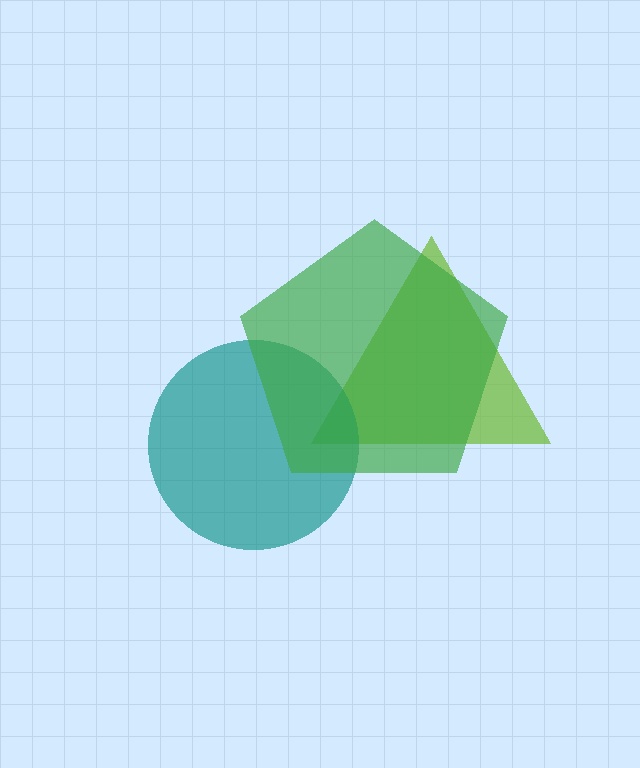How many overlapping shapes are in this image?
There are 3 overlapping shapes in the image.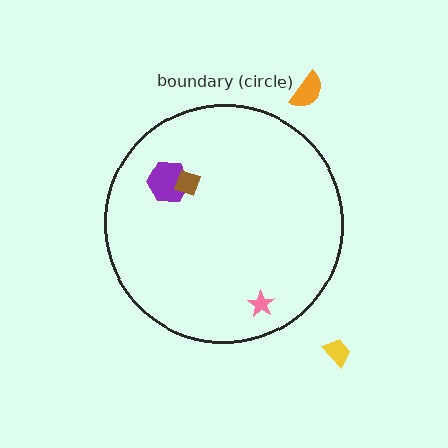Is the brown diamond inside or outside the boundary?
Inside.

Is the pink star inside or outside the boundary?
Inside.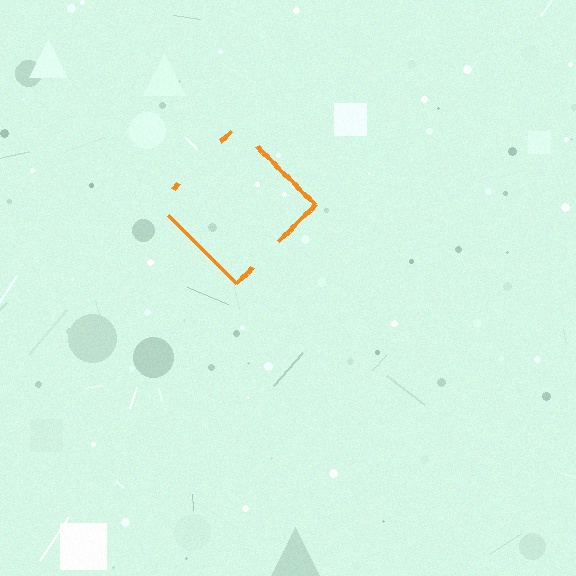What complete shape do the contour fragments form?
The contour fragments form a diamond.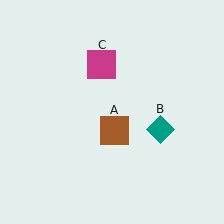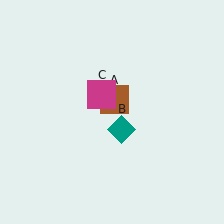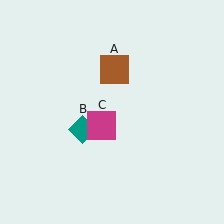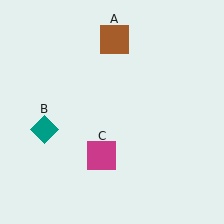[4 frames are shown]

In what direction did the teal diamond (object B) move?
The teal diamond (object B) moved left.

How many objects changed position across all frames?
3 objects changed position: brown square (object A), teal diamond (object B), magenta square (object C).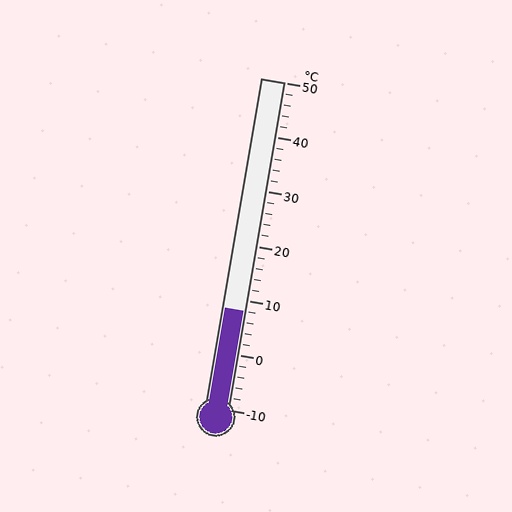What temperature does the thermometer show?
The thermometer shows approximately 8°C.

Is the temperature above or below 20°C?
The temperature is below 20°C.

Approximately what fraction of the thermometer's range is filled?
The thermometer is filled to approximately 30% of its range.